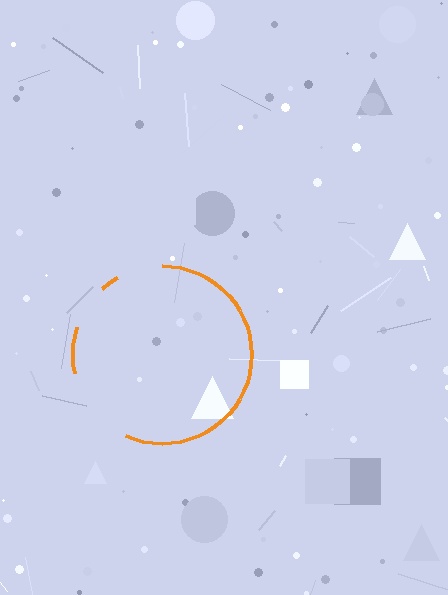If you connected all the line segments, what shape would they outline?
They would outline a circle.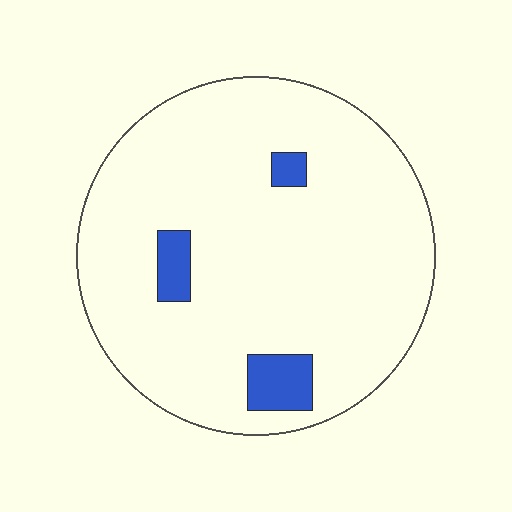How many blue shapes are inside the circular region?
3.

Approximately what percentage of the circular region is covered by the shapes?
Approximately 5%.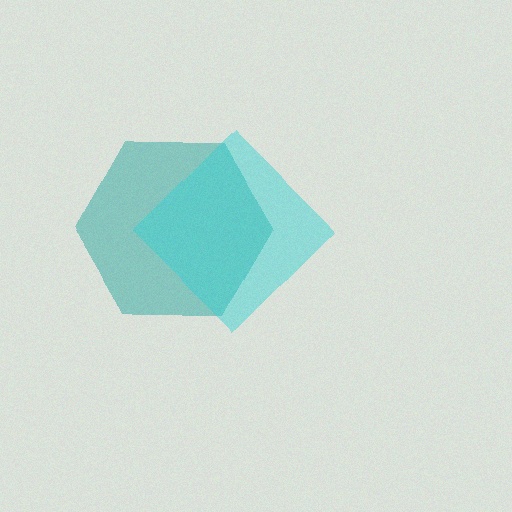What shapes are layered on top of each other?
The layered shapes are: a teal hexagon, a cyan diamond.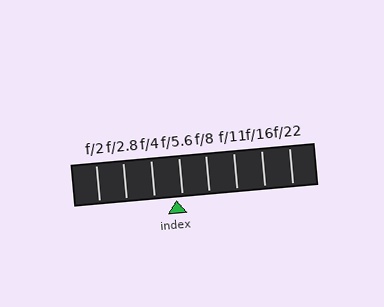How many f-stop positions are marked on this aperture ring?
There are 8 f-stop positions marked.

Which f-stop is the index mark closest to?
The index mark is closest to f/5.6.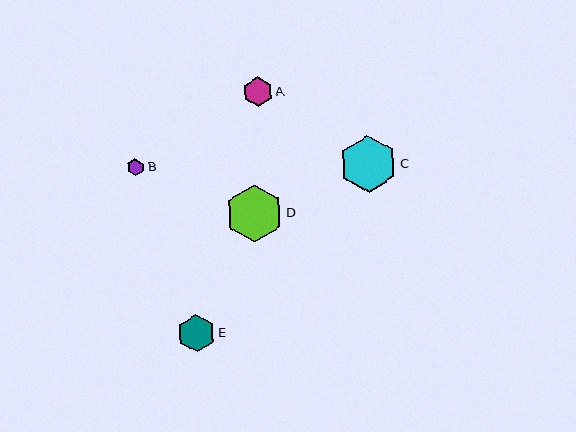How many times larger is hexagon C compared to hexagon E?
Hexagon C is approximately 1.5 times the size of hexagon E.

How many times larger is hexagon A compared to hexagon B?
Hexagon A is approximately 1.7 times the size of hexagon B.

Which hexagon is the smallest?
Hexagon B is the smallest with a size of approximately 17 pixels.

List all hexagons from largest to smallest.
From largest to smallest: D, C, E, A, B.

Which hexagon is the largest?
Hexagon D is the largest with a size of approximately 57 pixels.